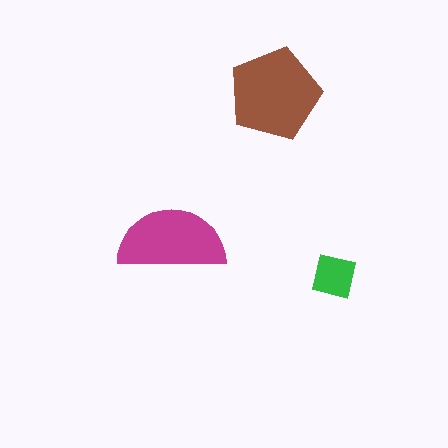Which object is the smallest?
The green square.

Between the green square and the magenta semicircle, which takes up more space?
The magenta semicircle.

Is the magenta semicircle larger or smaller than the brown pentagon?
Smaller.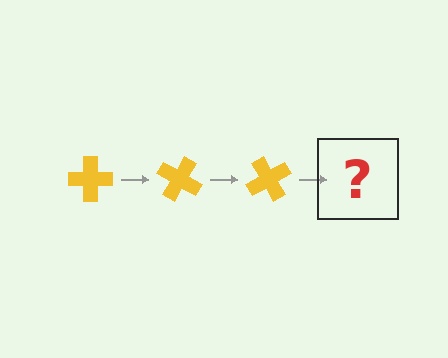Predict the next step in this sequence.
The next step is a yellow cross rotated 90 degrees.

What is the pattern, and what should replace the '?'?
The pattern is that the cross rotates 30 degrees each step. The '?' should be a yellow cross rotated 90 degrees.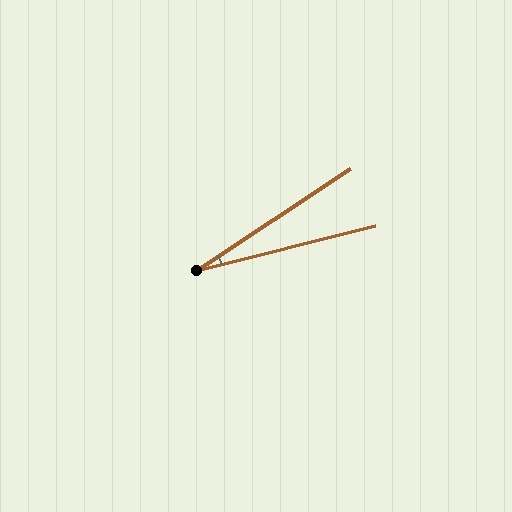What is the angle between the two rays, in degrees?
Approximately 20 degrees.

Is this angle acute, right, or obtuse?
It is acute.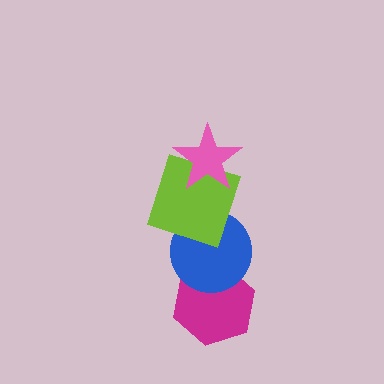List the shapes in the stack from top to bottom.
From top to bottom: the pink star, the lime square, the blue circle, the magenta hexagon.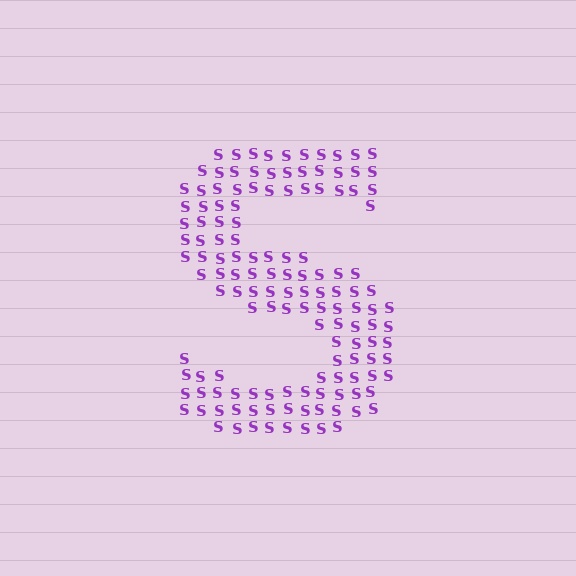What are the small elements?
The small elements are letter S's.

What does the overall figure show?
The overall figure shows the letter S.